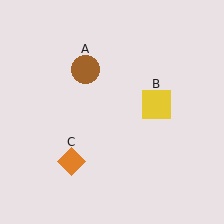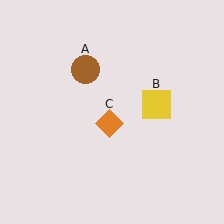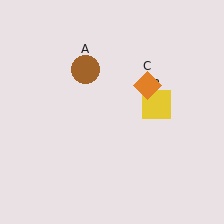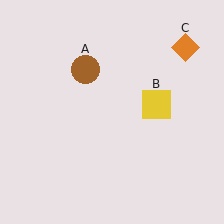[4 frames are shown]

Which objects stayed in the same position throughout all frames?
Brown circle (object A) and yellow square (object B) remained stationary.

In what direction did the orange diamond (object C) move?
The orange diamond (object C) moved up and to the right.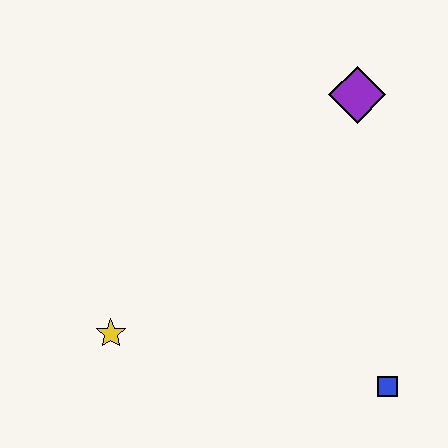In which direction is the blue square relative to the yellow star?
The blue square is to the right of the yellow star.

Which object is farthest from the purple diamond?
The yellow star is farthest from the purple diamond.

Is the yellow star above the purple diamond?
No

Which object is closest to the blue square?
The yellow star is closest to the blue square.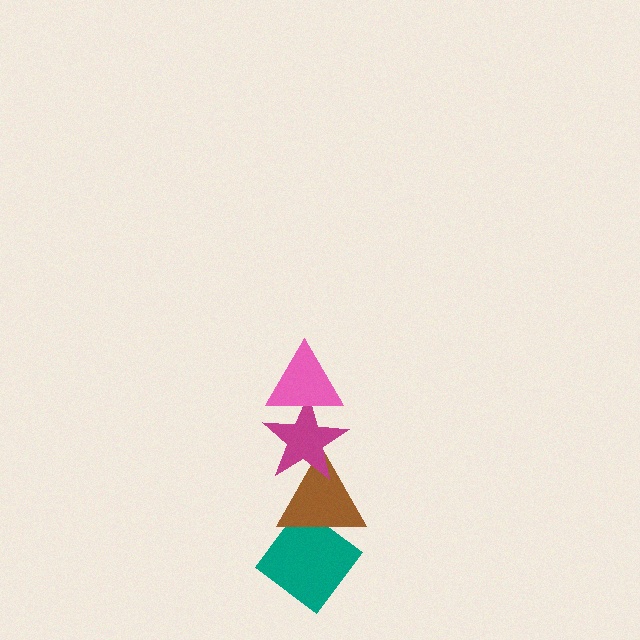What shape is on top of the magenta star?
The pink triangle is on top of the magenta star.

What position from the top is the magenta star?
The magenta star is 2nd from the top.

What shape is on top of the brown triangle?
The magenta star is on top of the brown triangle.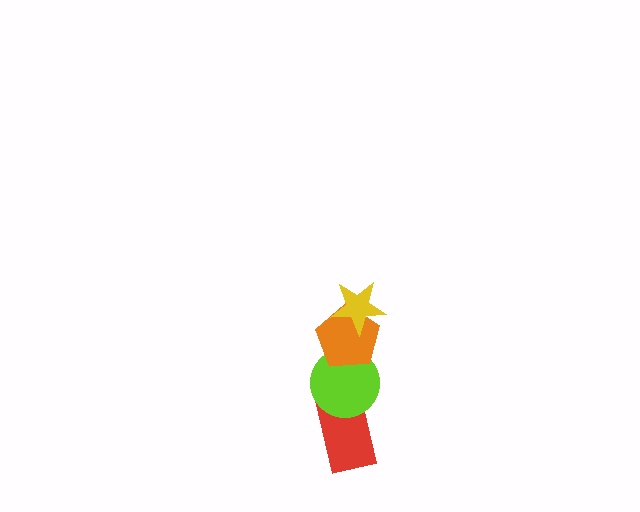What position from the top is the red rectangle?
The red rectangle is 4th from the top.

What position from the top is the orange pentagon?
The orange pentagon is 2nd from the top.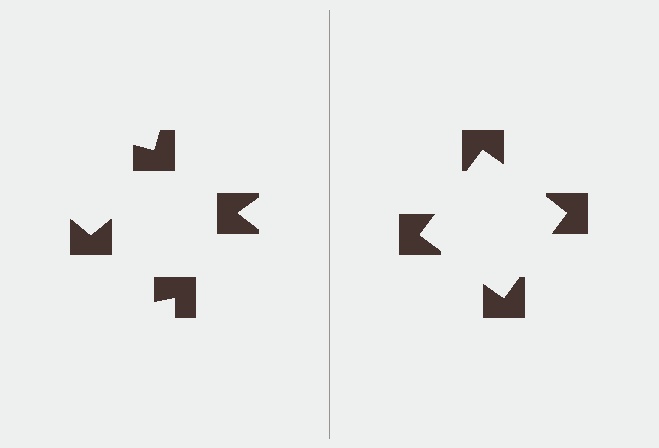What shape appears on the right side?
An illusory square.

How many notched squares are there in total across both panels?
8 — 4 on each side.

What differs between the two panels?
The notched squares are positioned identically on both sides; only the wedge orientations differ. On the right they align to a square; on the left they are misaligned.